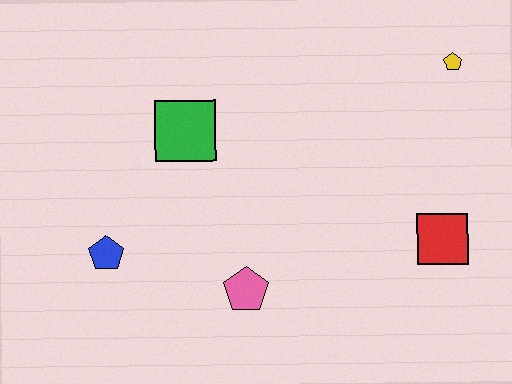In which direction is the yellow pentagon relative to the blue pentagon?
The yellow pentagon is to the right of the blue pentagon.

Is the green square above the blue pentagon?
Yes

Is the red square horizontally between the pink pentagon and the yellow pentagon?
Yes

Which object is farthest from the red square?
The blue pentagon is farthest from the red square.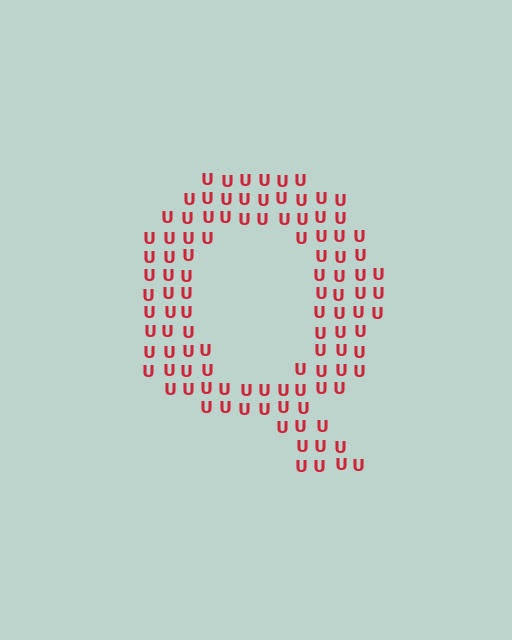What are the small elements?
The small elements are letter U's.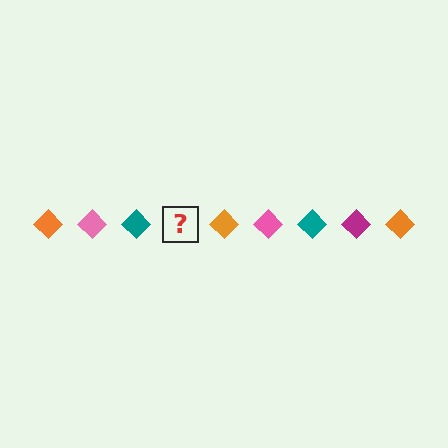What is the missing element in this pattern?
The missing element is a magenta diamond.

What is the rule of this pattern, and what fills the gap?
The rule is that the pattern cycles through orange, pink, teal, magenta diamonds. The gap should be filled with a magenta diamond.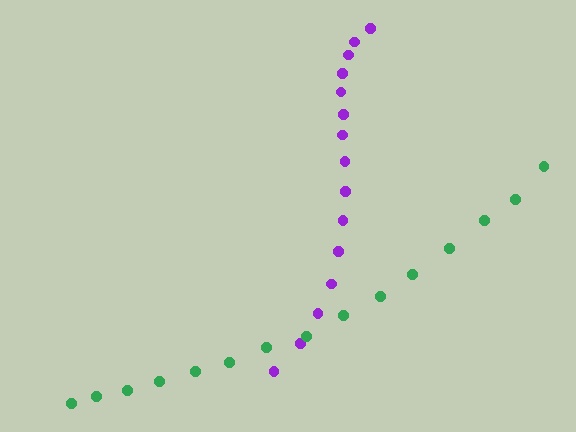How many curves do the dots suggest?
There are 2 distinct paths.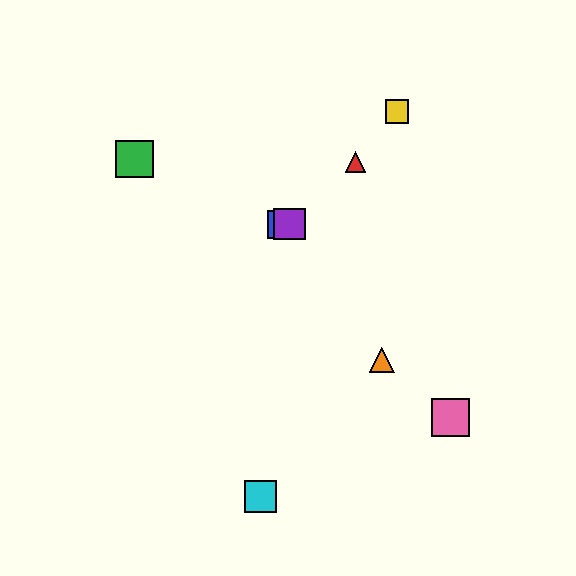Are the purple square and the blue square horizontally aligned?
Yes, both are at y≈224.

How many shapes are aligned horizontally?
2 shapes (the blue square, the purple square) are aligned horizontally.